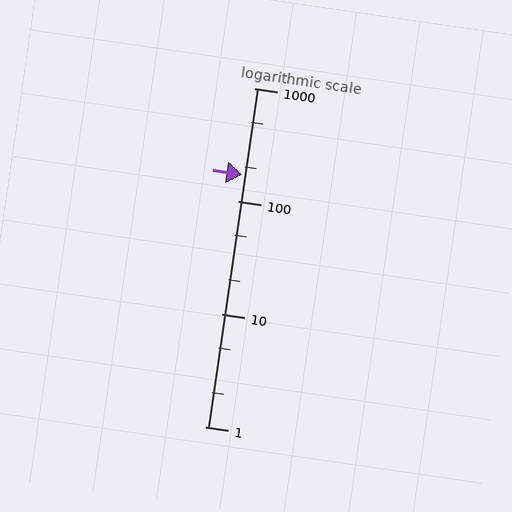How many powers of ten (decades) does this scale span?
The scale spans 3 decades, from 1 to 1000.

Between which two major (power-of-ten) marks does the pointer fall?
The pointer is between 100 and 1000.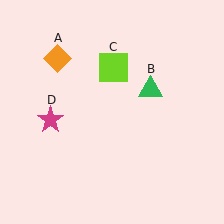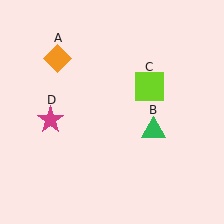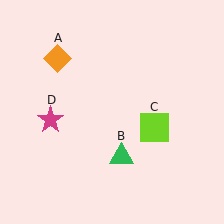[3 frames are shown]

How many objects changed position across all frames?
2 objects changed position: green triangle (object B), lime square (object C).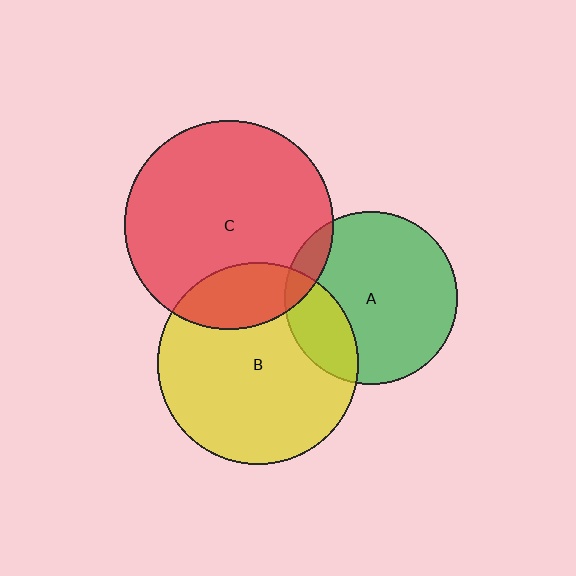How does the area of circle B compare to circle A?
Approximately 1.4 times.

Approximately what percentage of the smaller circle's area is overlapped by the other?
Approximately 20%.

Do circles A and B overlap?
Yes.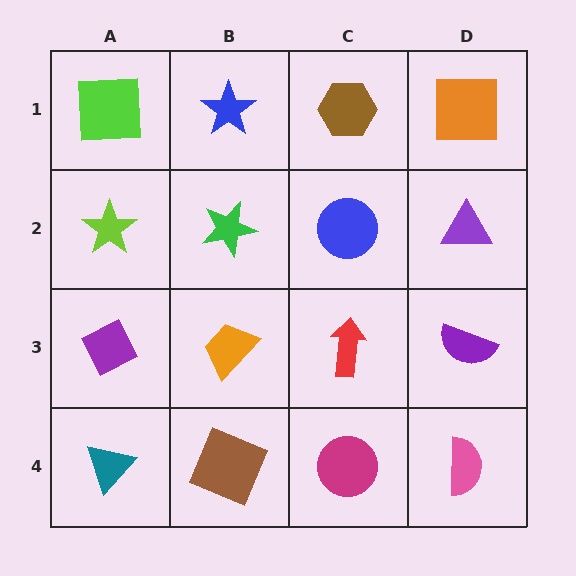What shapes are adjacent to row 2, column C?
A brown hexagon (row 1, column C), a red arrow (row 3, column C), a green star (row 2, column B), a purple triangle (row 2, column D).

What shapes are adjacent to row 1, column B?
A green star (row 2, column B), a lime square (row 1, column A), a brown hexagon (row 1, column C).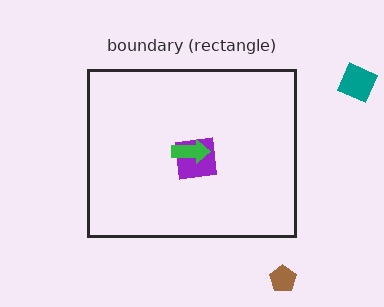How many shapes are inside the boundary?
2 inside, 2 outside.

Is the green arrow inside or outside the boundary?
Inside.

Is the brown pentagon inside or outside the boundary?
Outside.